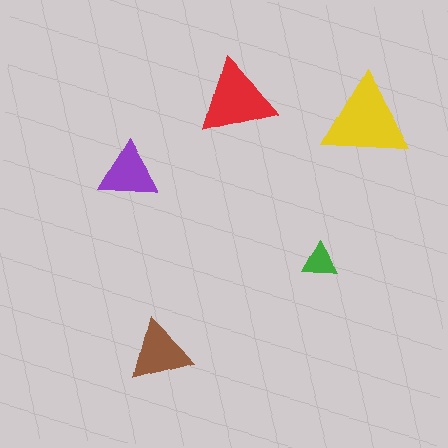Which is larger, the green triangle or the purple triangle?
The purple one.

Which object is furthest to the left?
The purple triangle is leftmost.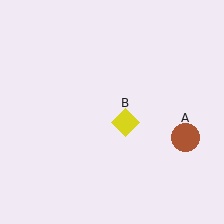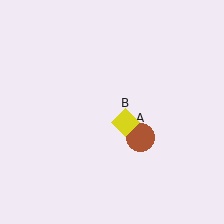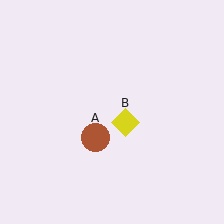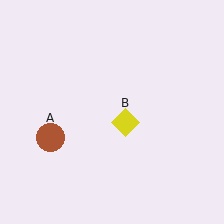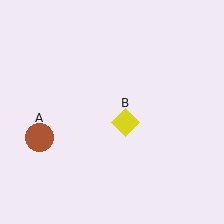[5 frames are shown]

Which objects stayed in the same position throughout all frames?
Yellow diamond (object B) remained stationary.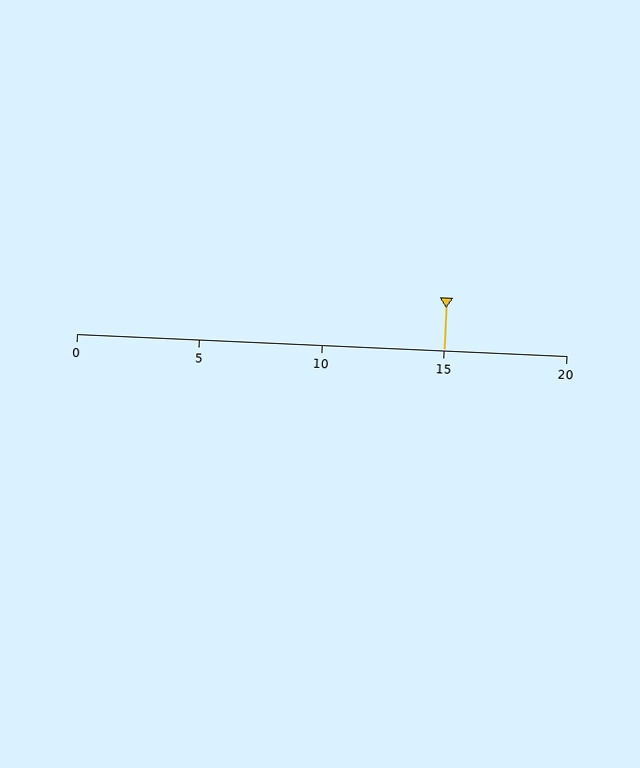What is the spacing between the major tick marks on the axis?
The major ticks are spaced 5 apart.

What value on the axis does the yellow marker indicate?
The marker indicates approximately 15.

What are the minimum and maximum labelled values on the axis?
The axis runs from 0 to 20.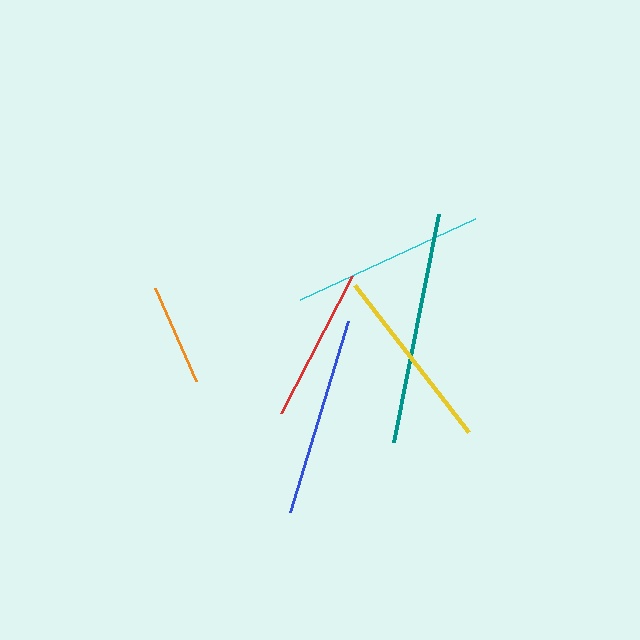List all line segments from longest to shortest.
From longest to shortest: teal, blue, cyan, yellow, red, orange.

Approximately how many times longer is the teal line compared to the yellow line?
The teal line is approximately 1.2 times the length of the yellow line.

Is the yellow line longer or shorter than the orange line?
The yellow line is longer than the orange line.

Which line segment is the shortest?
The orange line is the shortest at approximately 102 pixels.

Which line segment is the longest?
The teal line is the longest at approximately 232 pixels.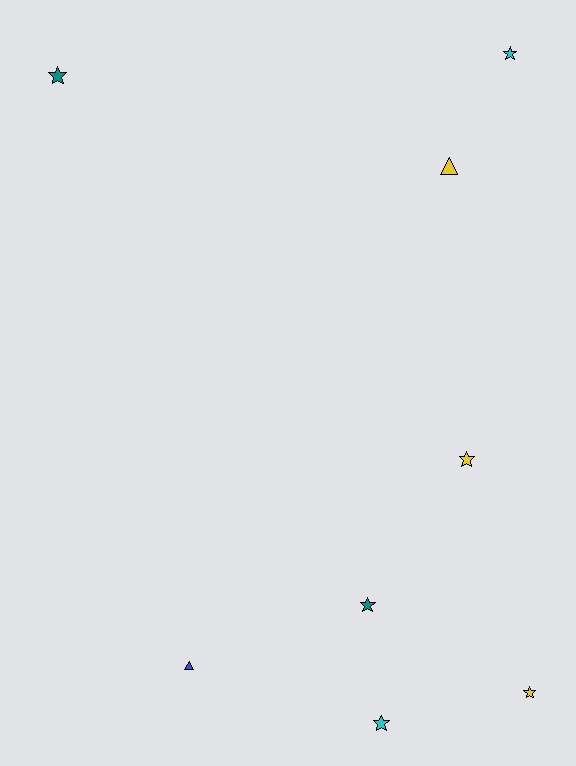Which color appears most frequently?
Yellow, with 3 objects.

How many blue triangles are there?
There is 1 blue triangle.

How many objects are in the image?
There are 8 objects.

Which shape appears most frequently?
Star, with 6 objects.